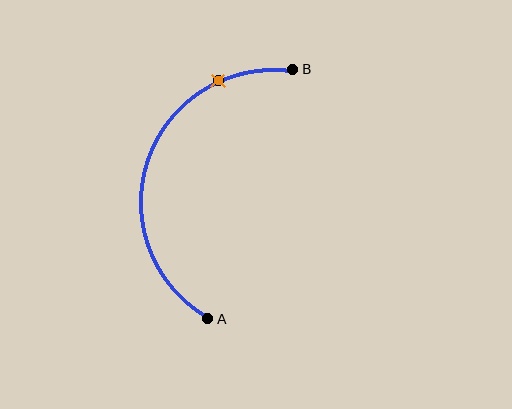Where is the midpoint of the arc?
The arc midpoint is the point on the curve farthest from the straight line joining A and B. It sits to the left of that line.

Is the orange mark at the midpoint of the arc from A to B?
No. The orange mark lies on the arc but is closer to endpoint B. The arc midpoint would be at the point on the curve equidistant along the arc from both A and B.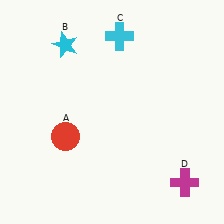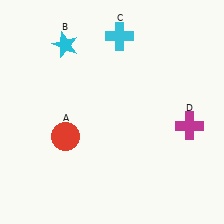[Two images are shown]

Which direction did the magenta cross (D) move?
The magenta cross (D) moved up.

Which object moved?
The magenta cross (D) moved up.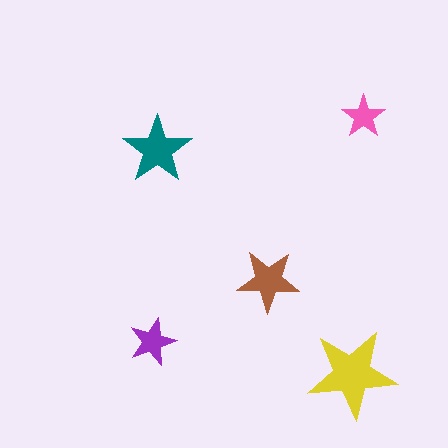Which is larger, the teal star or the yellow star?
The yellow one.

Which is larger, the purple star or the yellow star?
The yellow one.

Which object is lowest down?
The yellow star is bottommost.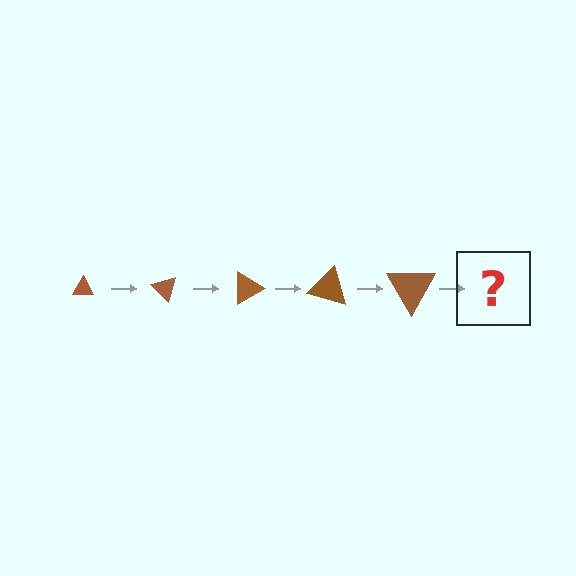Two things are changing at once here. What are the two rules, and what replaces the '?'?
The two rules are that the triangle grows larger each step and it rotates 45 degrees each step. The '?' should be a triangle, larger than the previous one and rotated 225 degrees from the start.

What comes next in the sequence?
The next element should be a triangle, larger than the previous one and rotated 225 degrees from the start.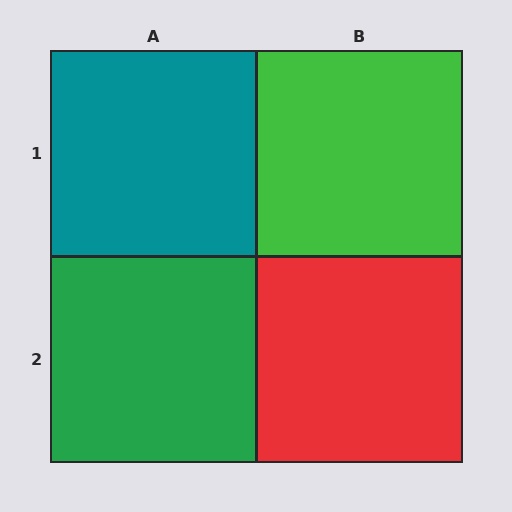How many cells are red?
1 cell is red.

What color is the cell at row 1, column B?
Green.